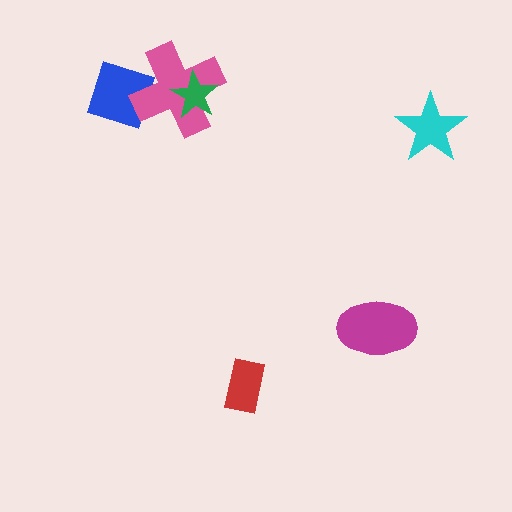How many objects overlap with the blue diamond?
1 object overlaps with the blue diamond.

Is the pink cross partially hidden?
Yes, it is partially covered by another shape.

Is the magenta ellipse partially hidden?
No, no other shape covers it.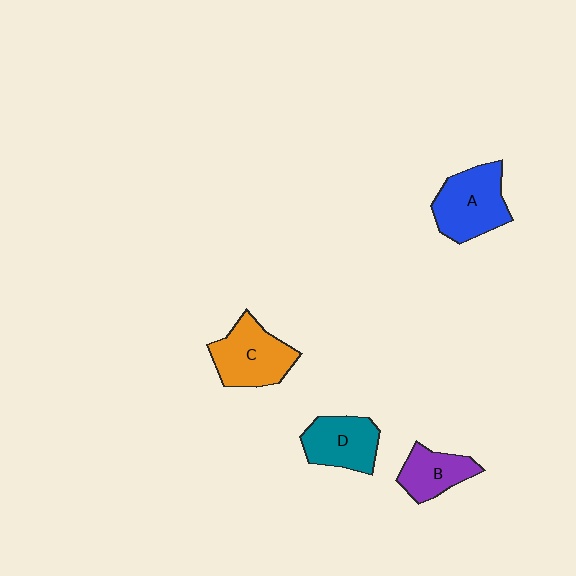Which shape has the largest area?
Shape A (blue).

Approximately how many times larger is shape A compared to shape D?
Approximately 1.2 times.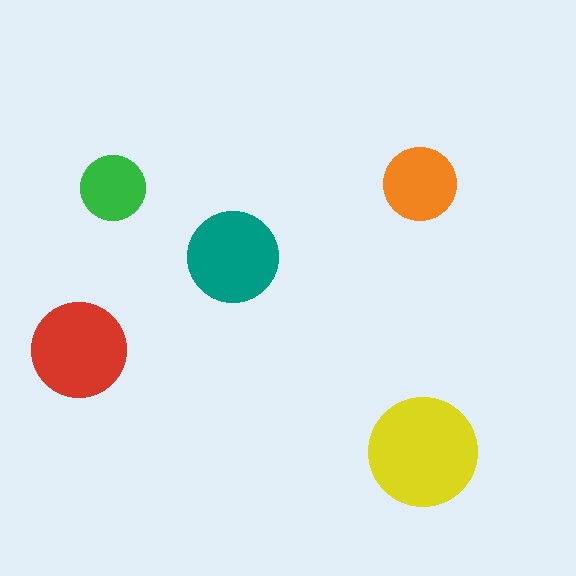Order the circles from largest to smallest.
the yellow one, the red one, the teal one, the orange one, the green one.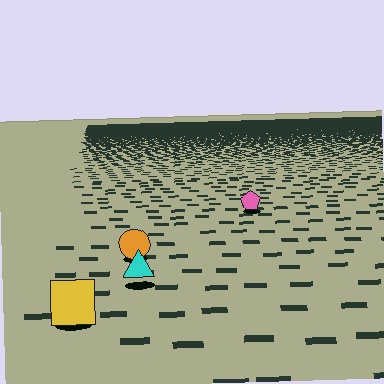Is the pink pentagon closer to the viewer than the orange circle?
No. The orange circle is closer — you can tell from the texture gradient: the ground texture is coarser near it.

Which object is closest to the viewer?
The yellow square is closest. The texture marks near it are larger and more spread out.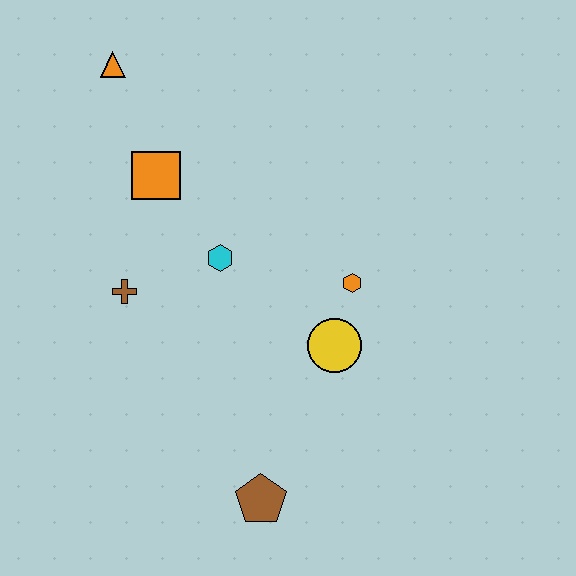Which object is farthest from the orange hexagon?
The orange triangle is farthest from the orange hexagon.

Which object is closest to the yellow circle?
The orange hexagon is closest to the yellow circle.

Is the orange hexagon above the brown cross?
Yes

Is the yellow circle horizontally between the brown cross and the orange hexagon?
Yes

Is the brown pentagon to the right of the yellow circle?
No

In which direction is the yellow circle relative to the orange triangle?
The yellow circle is below the orange triangle.